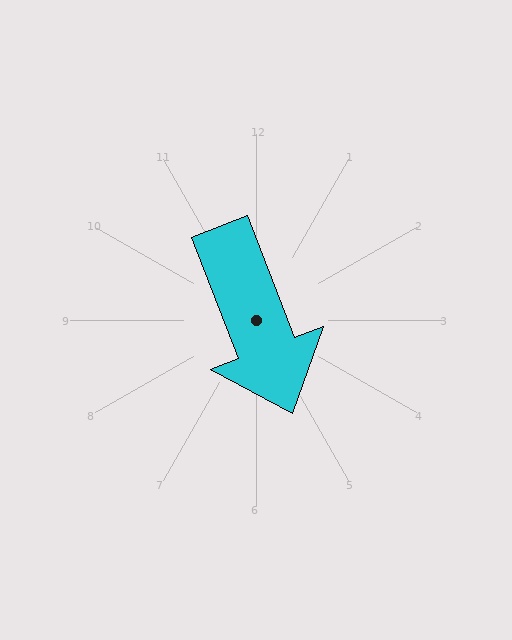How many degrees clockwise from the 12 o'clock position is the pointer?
Approximately 159 degrees.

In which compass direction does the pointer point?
South.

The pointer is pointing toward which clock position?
Roughly 5 o'clock.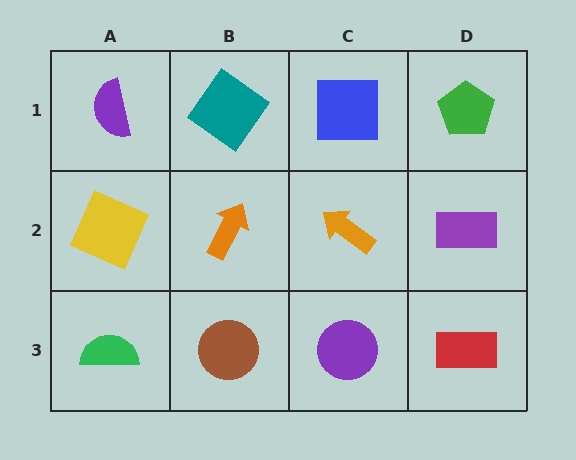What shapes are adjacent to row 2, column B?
A teal diamond (row 1, column B), a brown circle (row 3, column B), a yellow square (row 2, column A), an orange arrow (row 2, column C).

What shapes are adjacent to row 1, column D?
A purple rectangle (row 2, column D), a blue square (row 1, column C).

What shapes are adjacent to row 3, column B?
An orange arrow (row 2, column B), a green semicircle (row 3, column A), a purple circle (row 3, column C).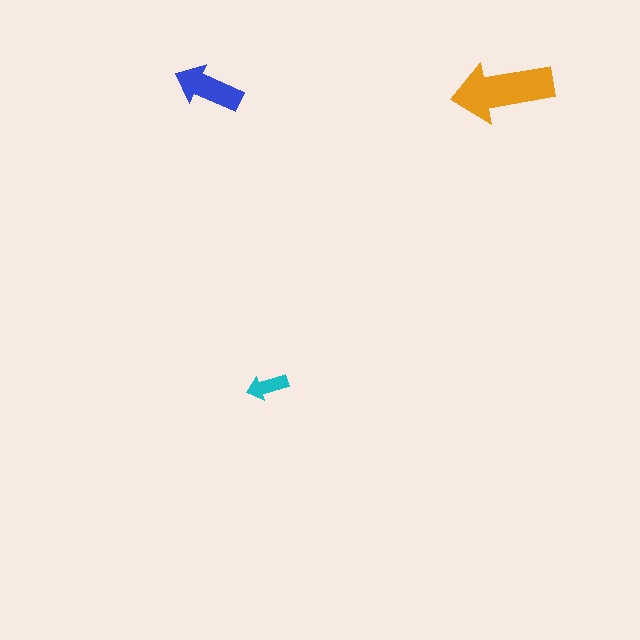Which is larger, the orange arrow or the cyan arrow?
The orange one.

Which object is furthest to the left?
The blue arrow is leftmost.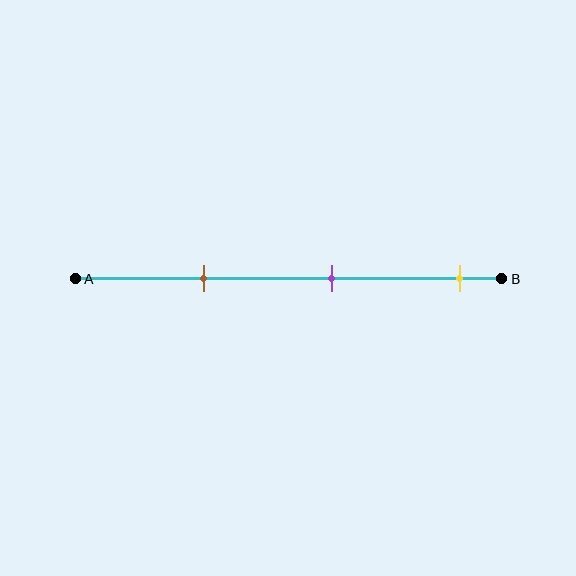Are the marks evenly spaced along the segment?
Yes, the marks are approximately evenly spaced.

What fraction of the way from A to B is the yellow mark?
The yellow mark is approximately 90% (0.9) of the way from A to B.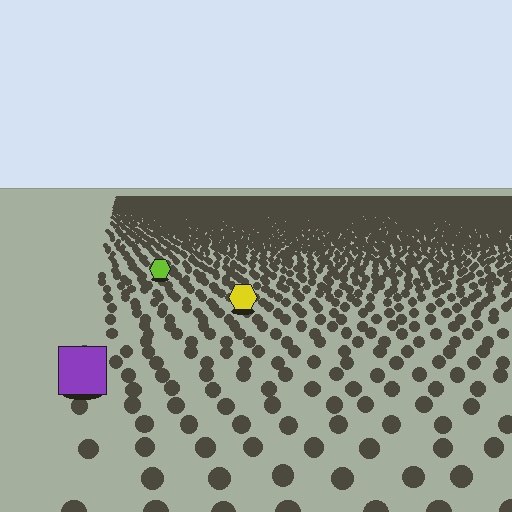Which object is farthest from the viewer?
The lime hexagon is farthest from the viewer. It appears smaller and the ground texture around it is denser.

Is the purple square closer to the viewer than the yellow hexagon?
Yes. The purple square is closer — you can tell from the texture gradient: the ground texture is coarser near it.